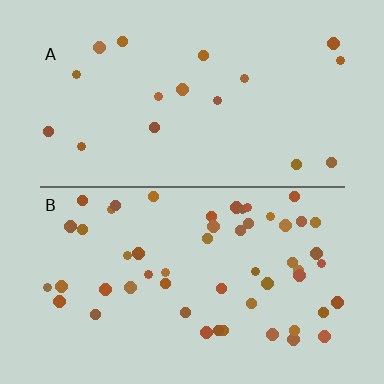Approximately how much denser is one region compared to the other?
Approximately 3.0× — region B over region A.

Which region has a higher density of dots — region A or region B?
B (the bottom).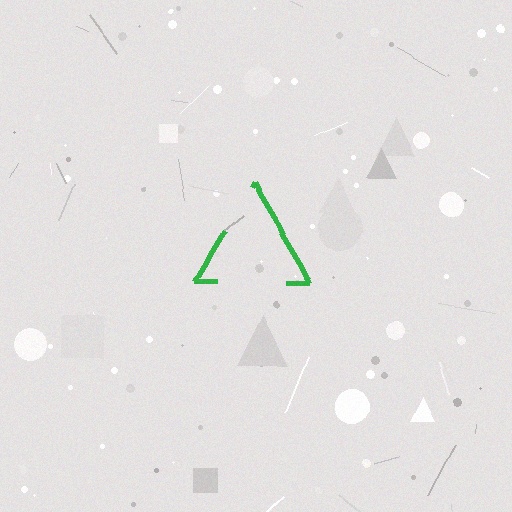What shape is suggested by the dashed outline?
The dashed outline suggests a triangle.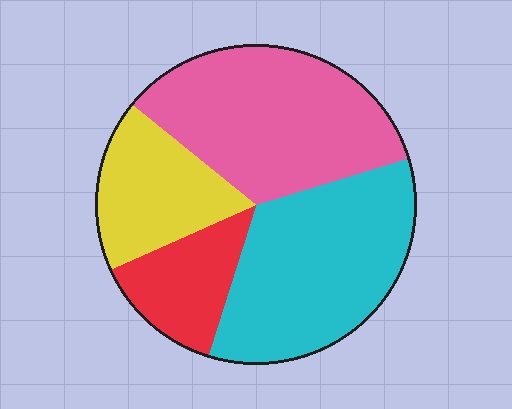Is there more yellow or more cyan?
Cyan.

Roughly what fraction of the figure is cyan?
Cyan takes up about one third (1/3) of the figure.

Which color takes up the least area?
Red, at roughly 15%.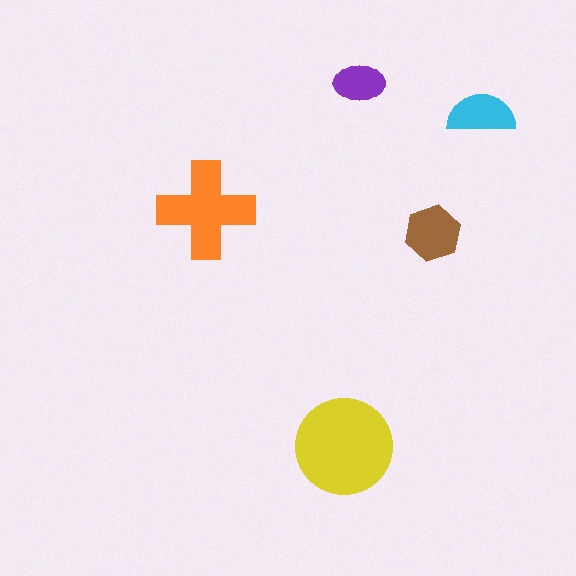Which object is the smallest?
The purple ellipse.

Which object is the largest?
The yellow circle.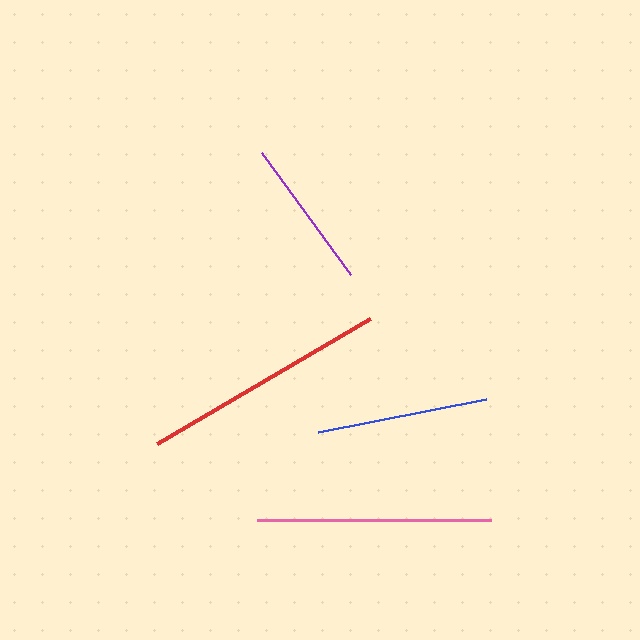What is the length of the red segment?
The red segment is approximately 247 pixels long.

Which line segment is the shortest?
The purple line is the shortest at approximately 151 pixels.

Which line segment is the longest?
The red line is the longest at approximately 247 pixels.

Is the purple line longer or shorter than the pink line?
The pink line is longer than the purple line.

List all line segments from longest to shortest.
From longest to shortest: red, pink, blue, purple.